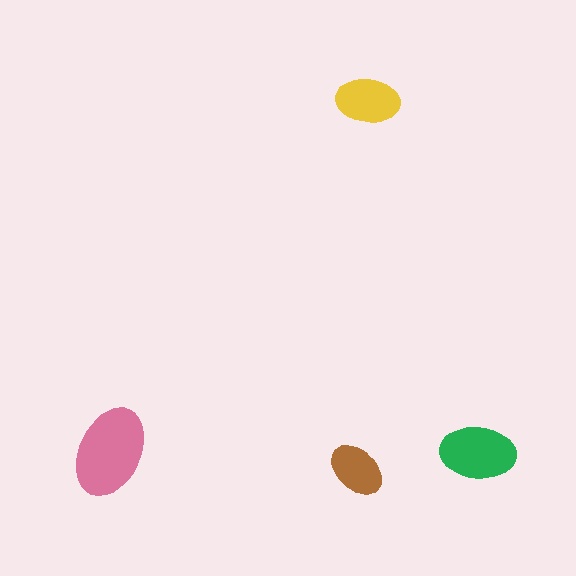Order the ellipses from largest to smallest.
the pink one, the green one, the yellow one, the brown one.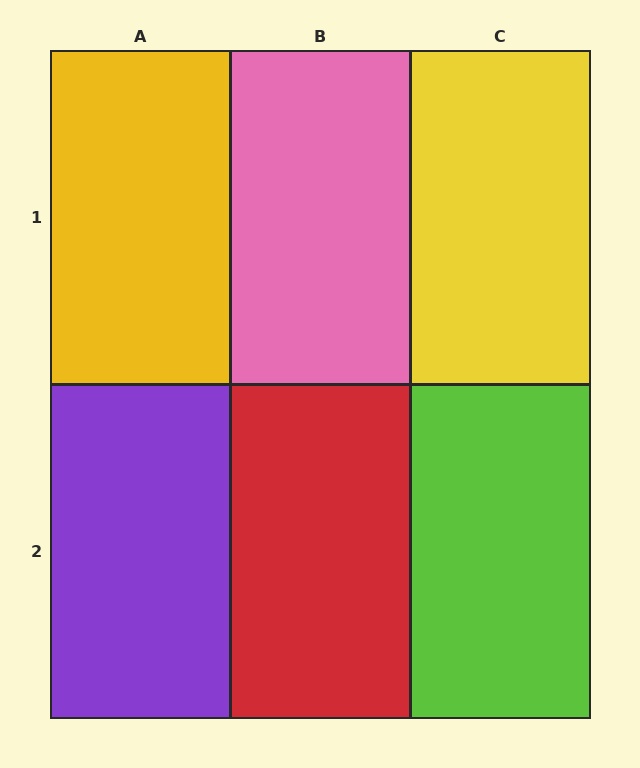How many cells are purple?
1 cell is purple.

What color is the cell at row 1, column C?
Yellow.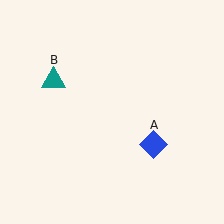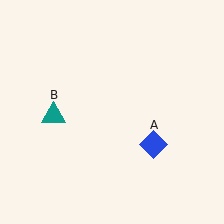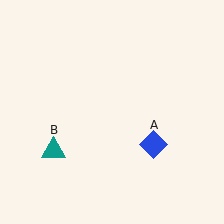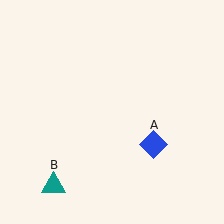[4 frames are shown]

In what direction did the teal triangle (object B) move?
The teal triangle (object B) moved down.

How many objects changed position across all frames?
1 object changed position: teal triangle (object B).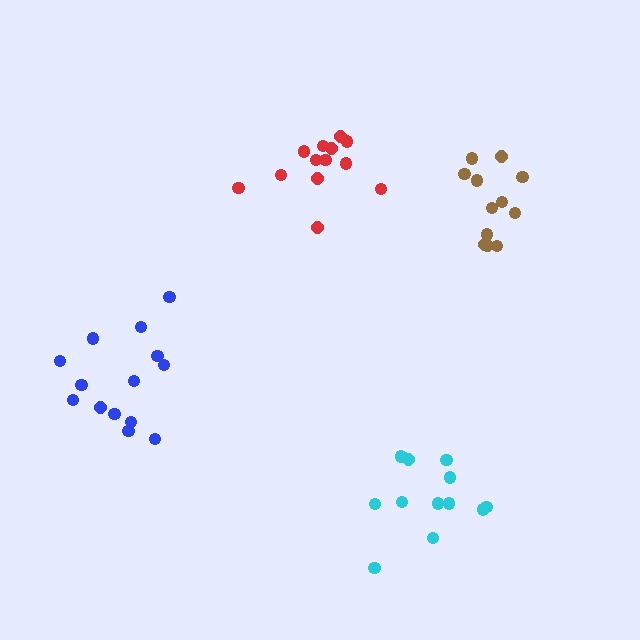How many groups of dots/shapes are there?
There are 4 groups.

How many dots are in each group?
Group 1: 13 dots, Group 2: 14 dots, Group 3: 12 dots, Group 4: 13 dots (52 total).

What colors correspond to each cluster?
The clusters are colored: cyan, blue, brown, red.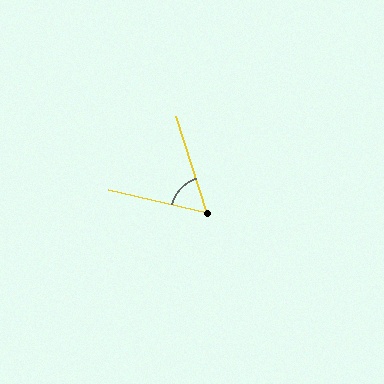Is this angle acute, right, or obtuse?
It is acute.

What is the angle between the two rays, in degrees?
Approximately 59 degrees.